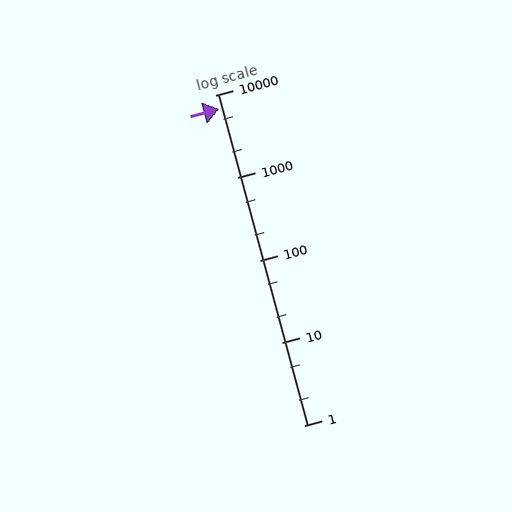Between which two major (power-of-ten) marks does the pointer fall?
The pointer is between 1000 and 10000.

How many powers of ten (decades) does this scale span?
The scale spans 4 decades, from 1 to 10000.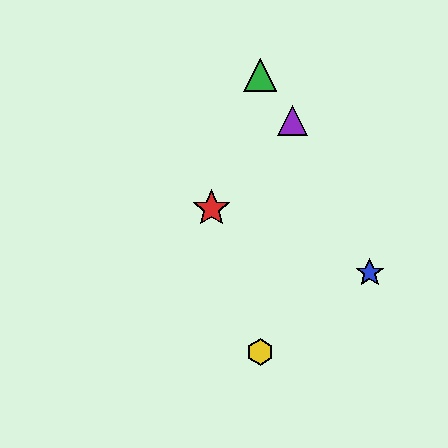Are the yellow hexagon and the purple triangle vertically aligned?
No, the yellow hexagon is at x≈260 and the purple triangle is at x≈292.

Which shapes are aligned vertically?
The green triangle, the yellow hexagon are aligned vertically.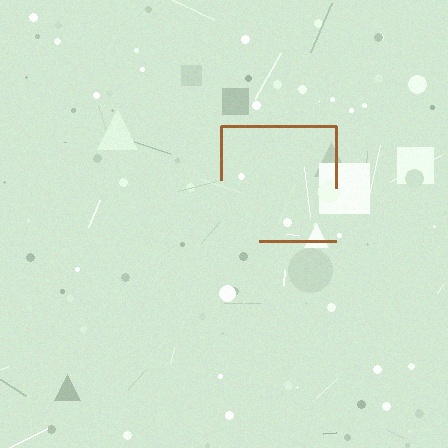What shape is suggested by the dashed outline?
The dashed outline suggests a square.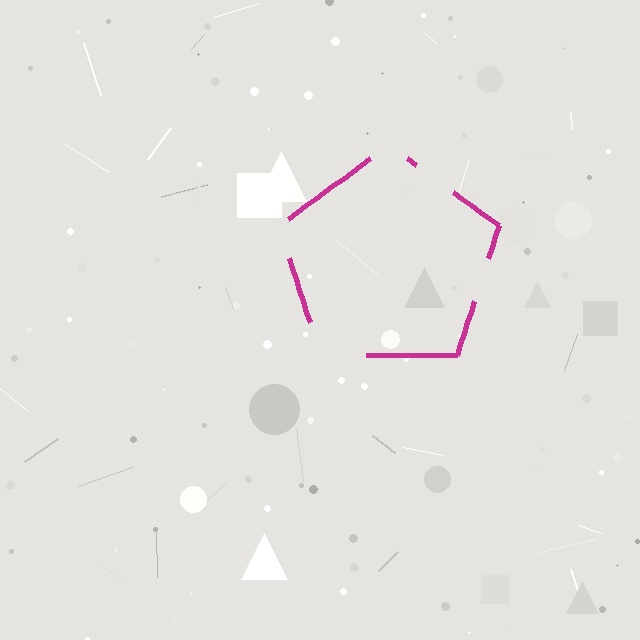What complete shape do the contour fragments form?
The contour fragments form a pentagon.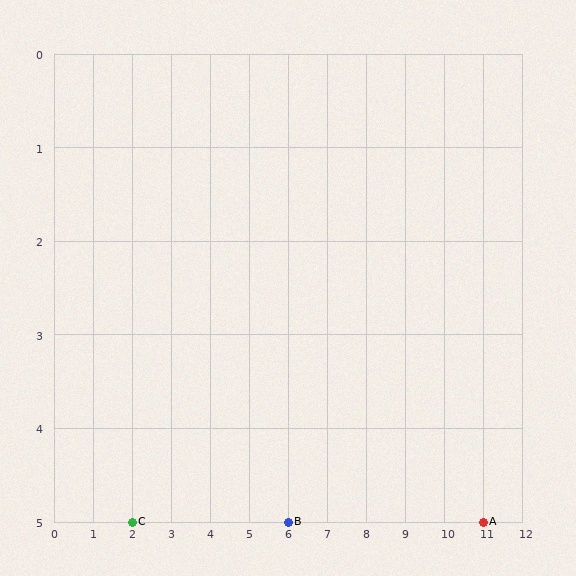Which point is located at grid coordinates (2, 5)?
Point C is at (2, 5).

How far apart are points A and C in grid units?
Points A and C are 9 columns apart.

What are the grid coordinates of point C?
Point C is at grid coordinates (2, 5).